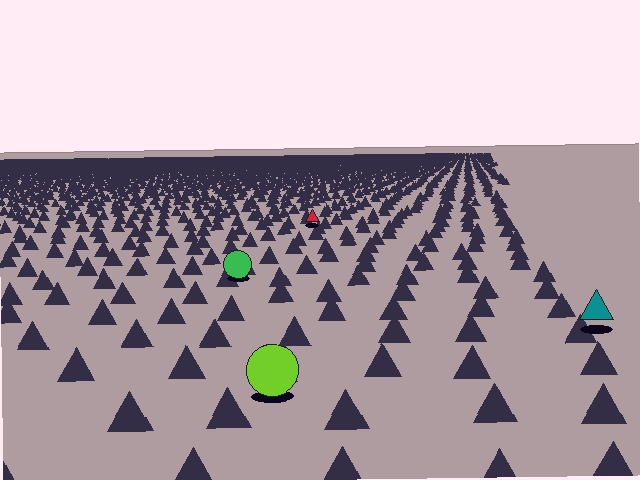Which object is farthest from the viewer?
The red triangle is farthest from the viewer. It appears smaller and the ground texture around it is denser.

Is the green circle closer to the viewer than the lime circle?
No. The lime circle is closer — you can tell from the texture gradient: the ground texture is coarser near it.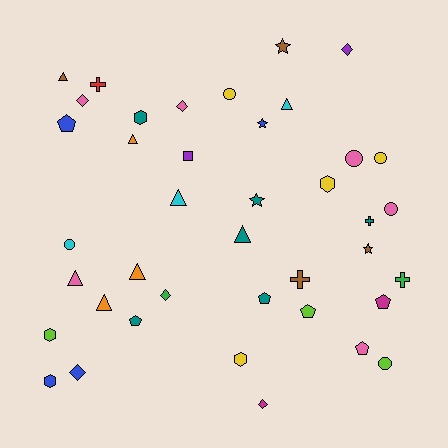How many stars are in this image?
There are 4 stars.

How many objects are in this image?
There are 40 objects.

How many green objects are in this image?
There are 2 green objects.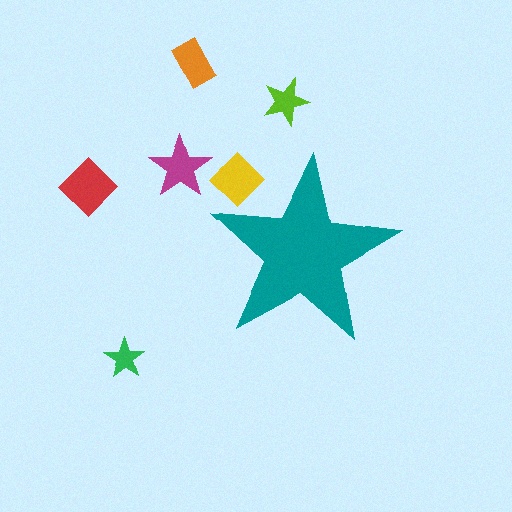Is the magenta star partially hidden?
No, the magenta star is fully visible.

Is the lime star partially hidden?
No, the lime star is fully visible.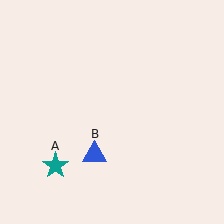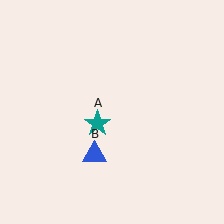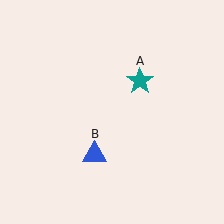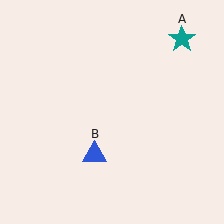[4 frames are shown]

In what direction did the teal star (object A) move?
The teal star (object A) moved up and to the right.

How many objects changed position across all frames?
1 object changed position: teal star (object A).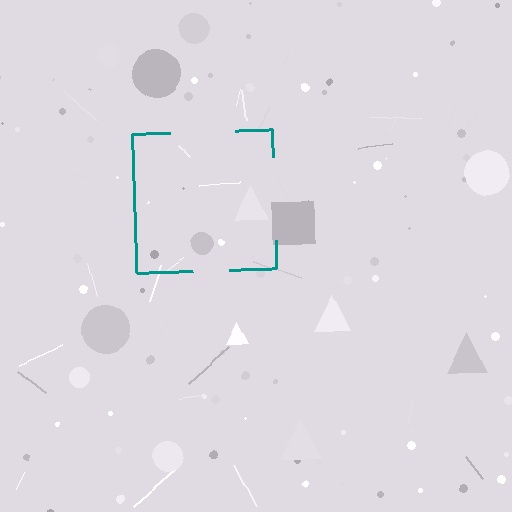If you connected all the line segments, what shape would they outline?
They would outline a square.